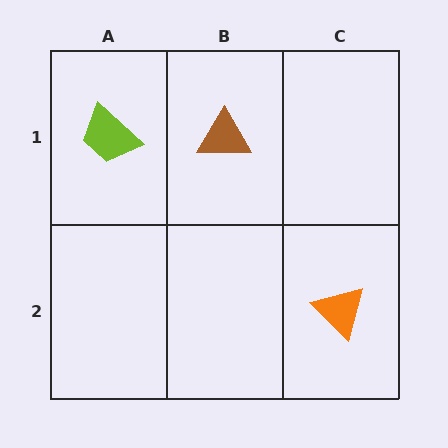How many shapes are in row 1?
2 shapes.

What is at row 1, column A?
A lime trapezoid.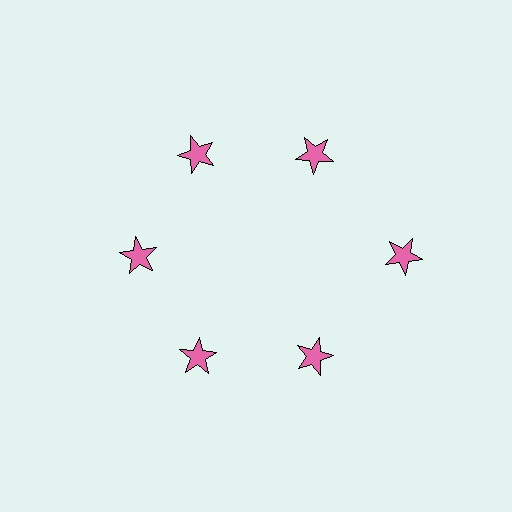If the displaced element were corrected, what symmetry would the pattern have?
It would have 6-fold rotational symmetry — the pattern would map onto itself every 60 degrees.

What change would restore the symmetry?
The symmetry would be restored by moving it inward, back onto the ring so that all 6 stars sit at equal angles and equal distance from the center.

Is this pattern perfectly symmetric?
No. The 6 pink stars are arranged in a ring, but one element near the 3 o'clock position is pushed outward from the center, breaking the 6-fold rotational symmetry.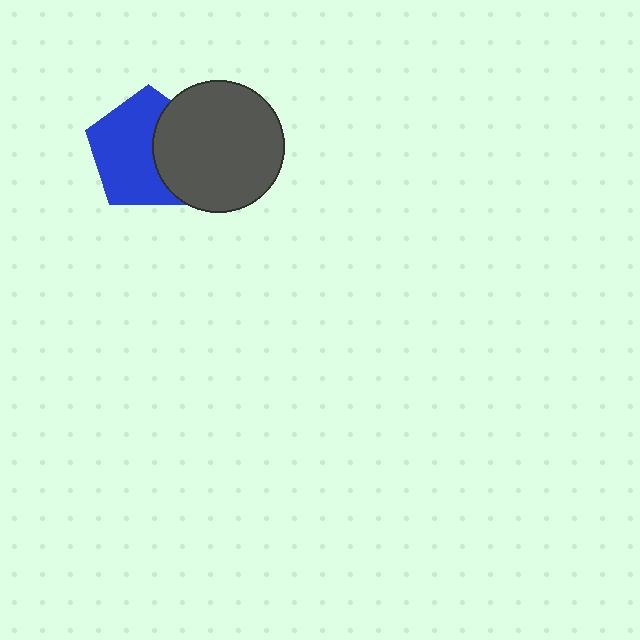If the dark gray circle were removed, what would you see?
You would see the complete blue pentagon.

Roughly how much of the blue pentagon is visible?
About half of it is visible (roughly 63%).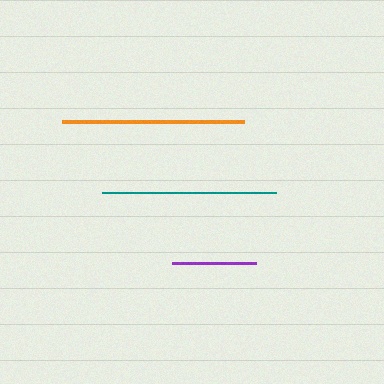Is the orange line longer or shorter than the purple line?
The orange line is longer than the purple line.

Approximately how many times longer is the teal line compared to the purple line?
The teal line is approximately 2.1 times the length of the purple line.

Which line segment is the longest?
The orange line is the longest at approximately 182 pixels.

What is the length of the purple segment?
The purple segment is approximately 84 pixels long.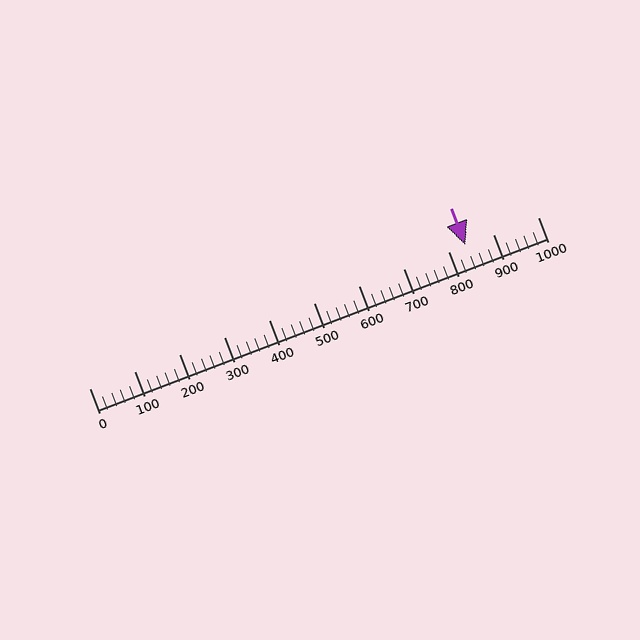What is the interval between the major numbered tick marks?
The major tick marks are spaced 100 units apart.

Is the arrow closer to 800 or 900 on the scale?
The arrow is closer to 800.